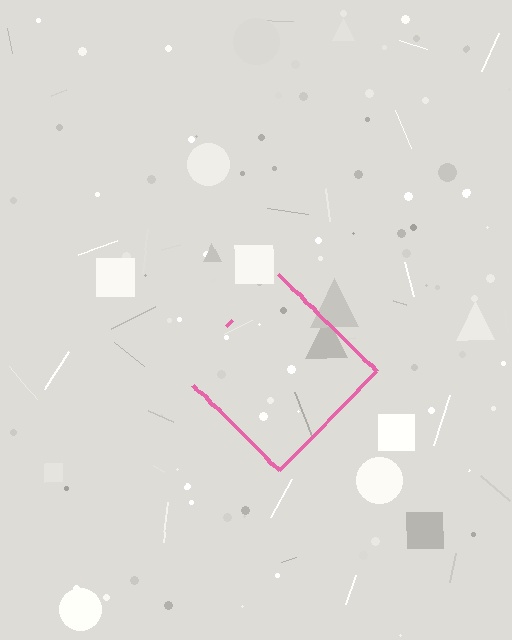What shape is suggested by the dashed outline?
The dashed outline suggests a diamond.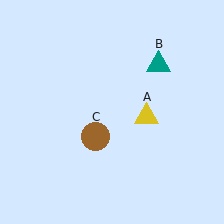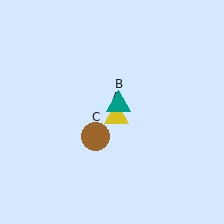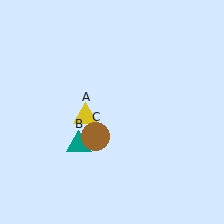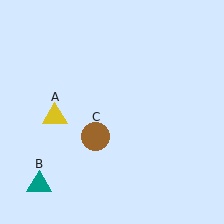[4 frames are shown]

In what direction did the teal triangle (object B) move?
The teal triangle (object B) moved down and to the left.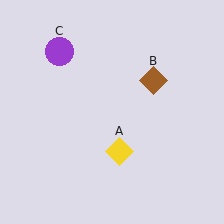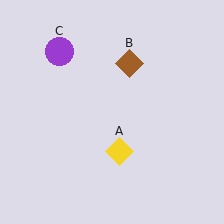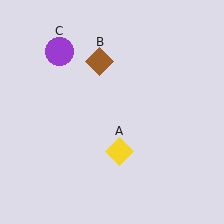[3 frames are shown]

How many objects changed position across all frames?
1 object changed position: brown diamond (object B).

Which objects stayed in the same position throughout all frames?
Yellow diamond (object A) and purple circle (object C) remained stationary.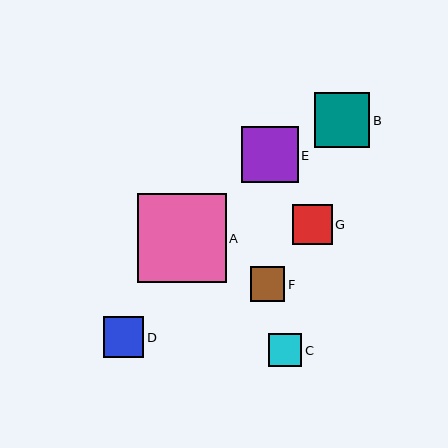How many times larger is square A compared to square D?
Square A is approximately 2.2 times the size of square D.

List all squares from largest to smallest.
From largest to smallest: A, E, B, D, G, F, C.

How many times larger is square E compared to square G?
Square E is approximately 1.4 times the size of square G.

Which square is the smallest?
Square C is the smallest with a size of approximately 33 pixels.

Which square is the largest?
Square A is the largest with a size of approximately 89 pixels.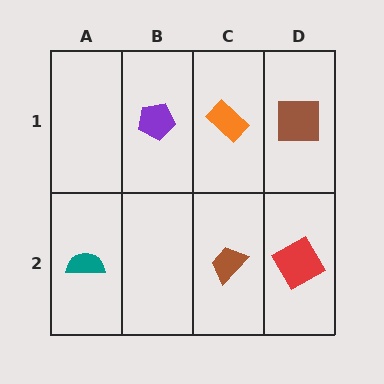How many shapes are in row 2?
3 shapes.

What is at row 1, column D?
A brown square.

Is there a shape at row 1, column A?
No, that cell is empty.